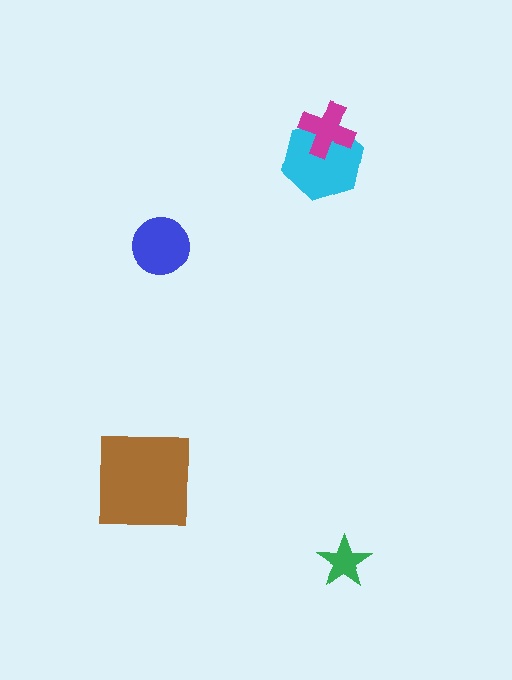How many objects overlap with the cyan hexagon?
1 object overlaps with the cyan hexagon.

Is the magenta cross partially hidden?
No, no other shape covers it.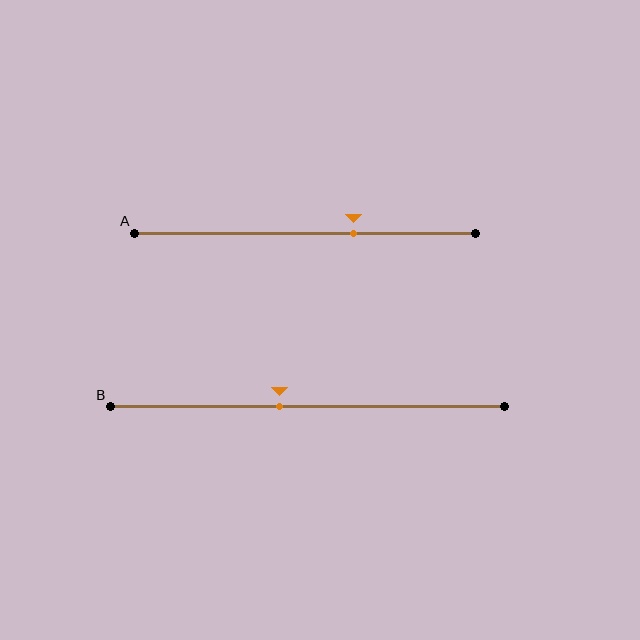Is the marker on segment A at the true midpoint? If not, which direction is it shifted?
No, the marker on segment A is shifted to the right by about 14% of the segment length.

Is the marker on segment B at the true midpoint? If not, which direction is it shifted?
No, the marker on segment B is shifted to the left by about 7% of the segment length.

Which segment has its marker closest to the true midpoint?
Segment B has its marker closest to the true midpoint.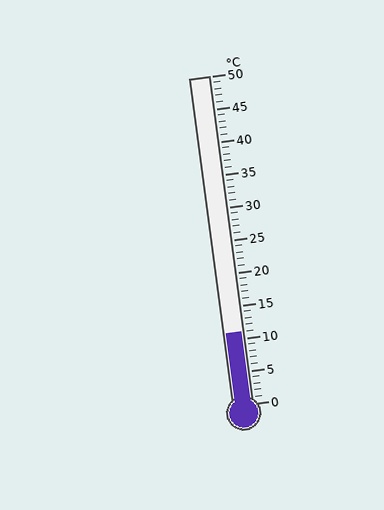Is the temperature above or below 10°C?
The temperature is above 10°C.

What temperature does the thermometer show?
The thermometer shows approximately 11°C.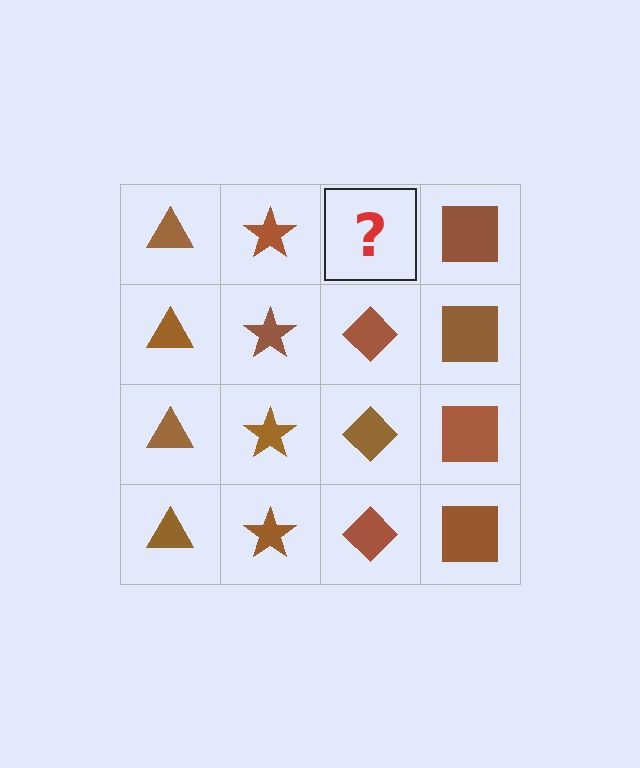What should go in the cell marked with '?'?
The missing cell should contain a brown diamond.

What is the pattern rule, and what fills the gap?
The rule is that each column has a consistent shape. The gap should be filled with a brown diamond.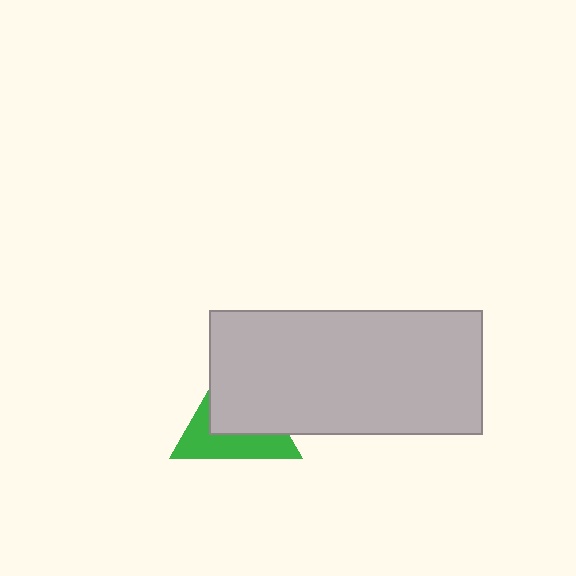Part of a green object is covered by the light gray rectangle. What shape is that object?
It is a triangle.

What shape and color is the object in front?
The object in front is a light gray rectangle.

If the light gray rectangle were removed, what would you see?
You would see the complete green triangle.